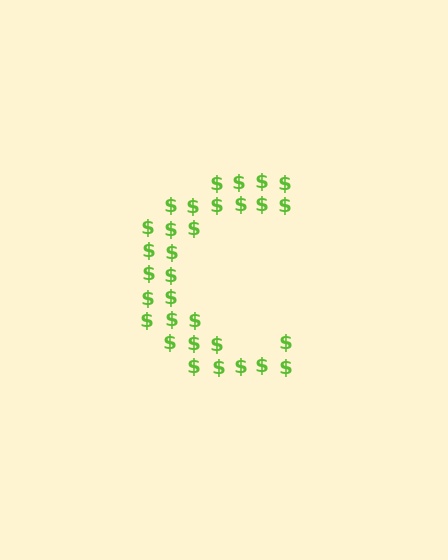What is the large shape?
The large shape is the letter C.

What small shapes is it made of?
It is made of small dollar signs.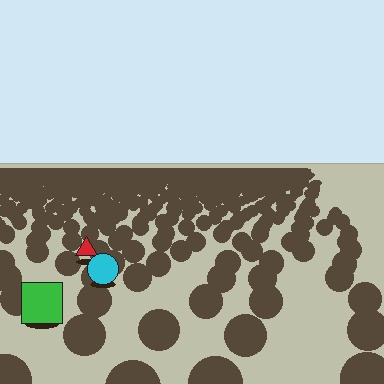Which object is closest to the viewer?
The green square is closest. The texture marks near it are larger and more spread out.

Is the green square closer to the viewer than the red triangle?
Yes. The green square is closer — you can tell from the texture gradient: the ground texture is coarser near it.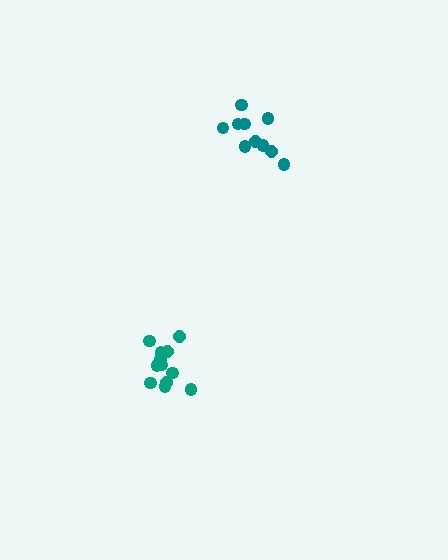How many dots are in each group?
Group 1: 10 dots, Group 2: 12 dots (22 total).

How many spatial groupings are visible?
There are 2 spatial groupings.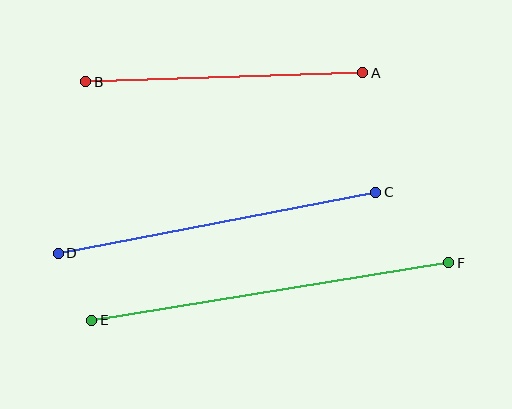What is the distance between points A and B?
The distance is approximately 277 pixels.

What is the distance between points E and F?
The distance is approximately 362 pixels.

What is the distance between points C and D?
The distance is approximately 324 pixels.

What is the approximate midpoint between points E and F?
The midpoint is at approximately (270, 291) pixels.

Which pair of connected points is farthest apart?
Points E and F are farthest apart.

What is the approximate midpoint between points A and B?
The midpoint is at approximately (224, 77) pixels.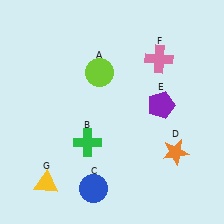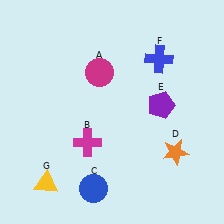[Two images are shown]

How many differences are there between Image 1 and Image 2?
There are 3 differences between the two images.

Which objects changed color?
A changed from lime to magenta. B changed from green to magenta. F changed from pink to blue.